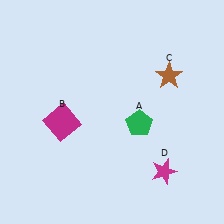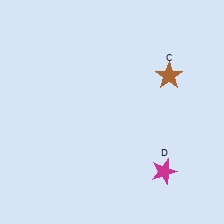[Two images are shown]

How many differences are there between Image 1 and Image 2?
There are 2 differences between the two images.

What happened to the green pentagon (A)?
The green pentagon (A) was removed in Image 2. It was in the bottom-right area of Image 1.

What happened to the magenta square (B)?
The magenta square (B) was removed in Image 2. It was in the bottom-left area of Image 1.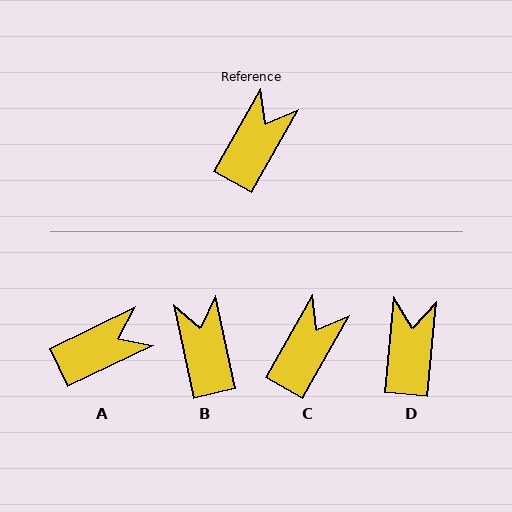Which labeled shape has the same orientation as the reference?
C.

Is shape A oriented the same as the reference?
No, it is off by about 34 degrees.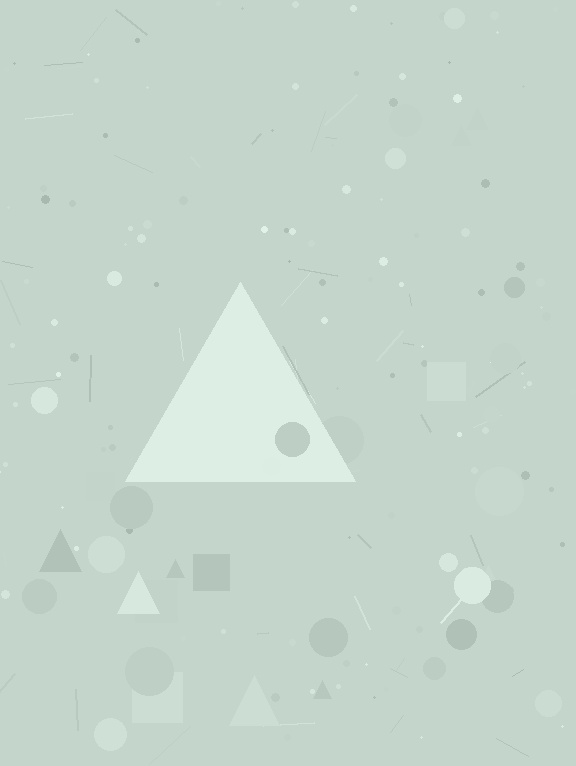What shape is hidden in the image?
A triangle is hidden in the image.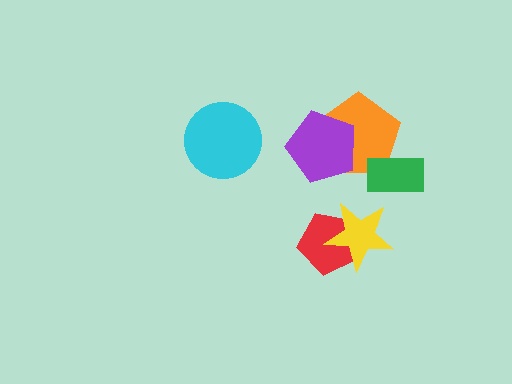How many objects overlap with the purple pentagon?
1 object overlaps with the purple pentagon.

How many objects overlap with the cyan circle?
0 objects overlap with the cyan circle.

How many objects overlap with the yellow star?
1 object overlaps with the yellow star.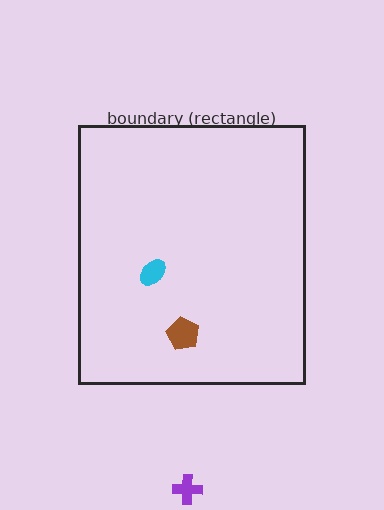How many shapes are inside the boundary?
2 inside, 1 outside.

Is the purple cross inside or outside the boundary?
Outside.